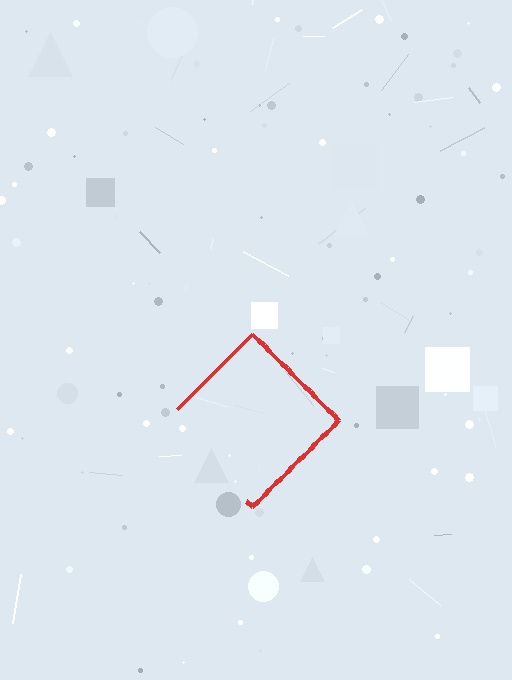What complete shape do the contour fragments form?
The contour fragments form a diamond.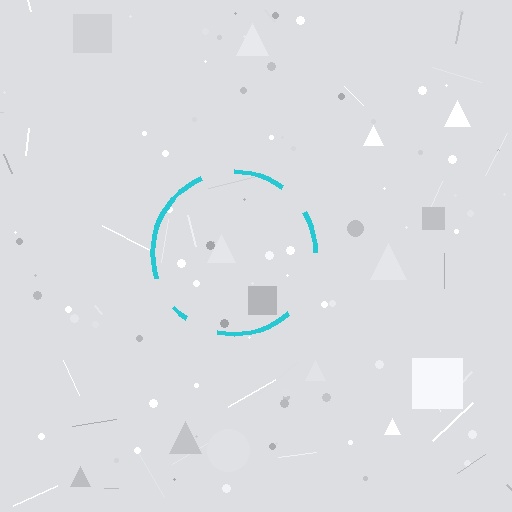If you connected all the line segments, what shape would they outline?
They would outline a circle.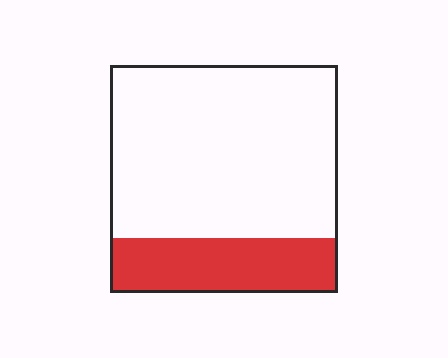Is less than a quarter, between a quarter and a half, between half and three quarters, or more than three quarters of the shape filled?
Less than a quarter.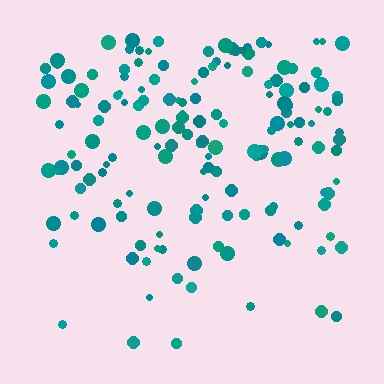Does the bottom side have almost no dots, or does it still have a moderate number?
Still a moderate number, just noticeably fewer than the top.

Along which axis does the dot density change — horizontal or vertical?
Vertical.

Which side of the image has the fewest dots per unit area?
The bottom.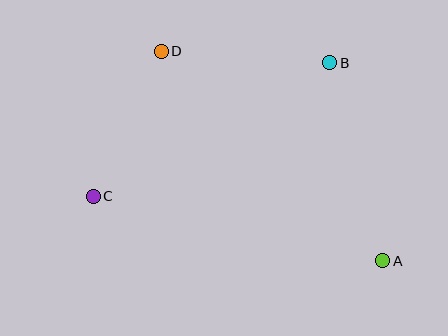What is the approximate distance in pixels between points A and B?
The distance between A and B is approximately 205 pixels.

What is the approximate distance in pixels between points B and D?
The distance between B and D is approximately 169 pixels.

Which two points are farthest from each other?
Points A and D are farthest from each other.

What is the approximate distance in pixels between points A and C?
The distance between A and C is approximately 297 pixels.